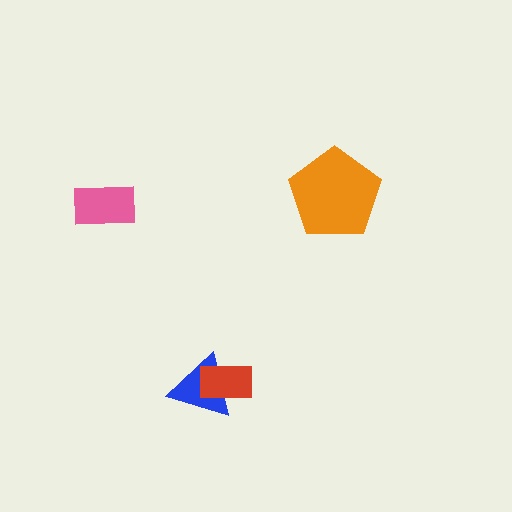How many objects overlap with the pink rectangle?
0 objects overlap with the pink rectangle.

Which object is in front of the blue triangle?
The red rectangle is in front of the blue triangle.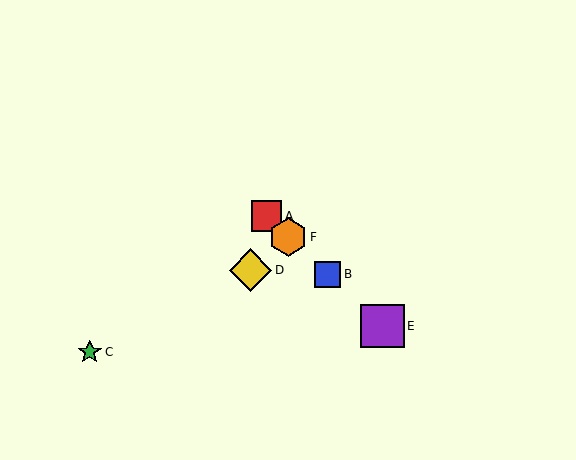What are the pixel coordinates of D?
Object D is at (250, 270).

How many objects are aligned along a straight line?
4 objects (A, B, E, F) are aligned along a straight line.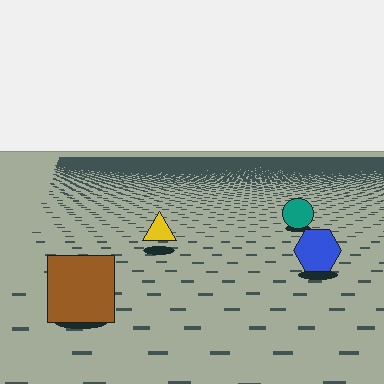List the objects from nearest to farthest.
From nearest to farthest: the brown square, the blue hexagon, the yellow triangle, the teal circle.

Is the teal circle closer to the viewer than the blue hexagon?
No. The blue hexagon is closer — you can tell from the texture gradient: the ground texture is coarser near it.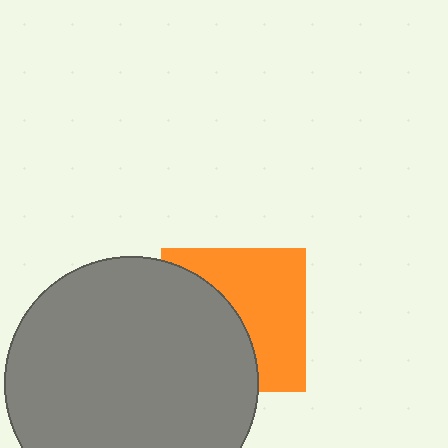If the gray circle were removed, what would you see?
You would see the complete orange square.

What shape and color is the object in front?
The object in front is a gray circle.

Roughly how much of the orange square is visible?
About half of it is visible (roughly 53%).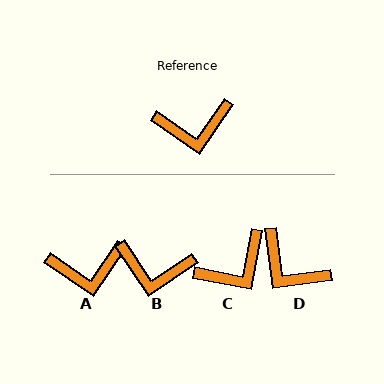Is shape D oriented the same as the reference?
No, it is off by about 48 degrees.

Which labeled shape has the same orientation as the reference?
A.